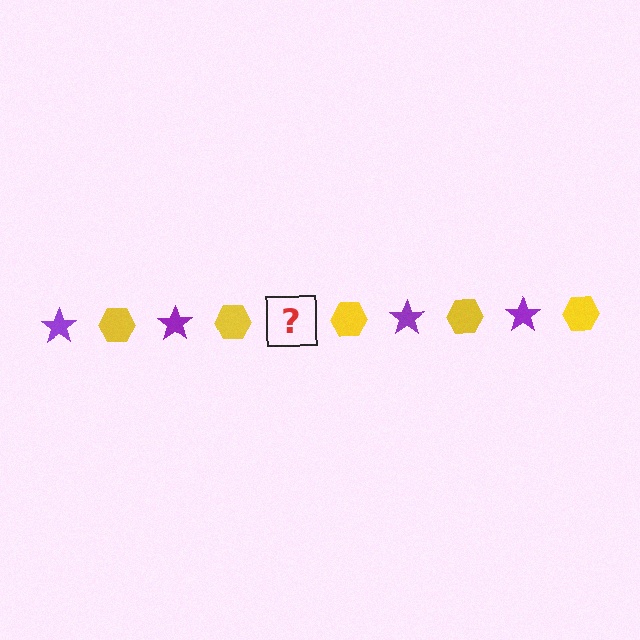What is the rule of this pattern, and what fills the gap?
The rule is that the pattern alternates between purple star and yellow hexagon. The gap should be filled with a purple star.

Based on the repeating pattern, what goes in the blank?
The blank should be a purple star.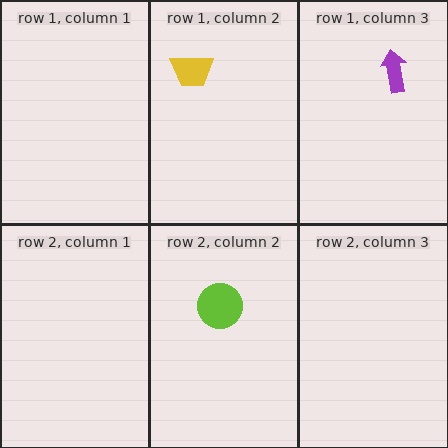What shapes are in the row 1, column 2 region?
The yellow trapezoid.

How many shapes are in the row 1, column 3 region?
1.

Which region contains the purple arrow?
The row 1, column 3 region.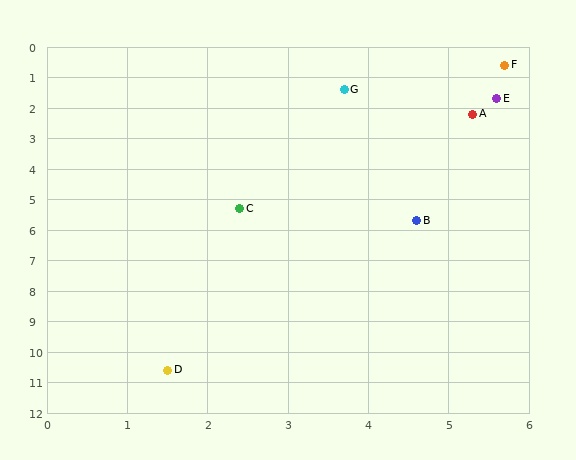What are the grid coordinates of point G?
Point G is at approximately (3.7, 1.4).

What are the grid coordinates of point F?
Point F is at approximately (5.7, 0.6).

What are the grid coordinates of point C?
Point C is at approximately (2.4, 5.3).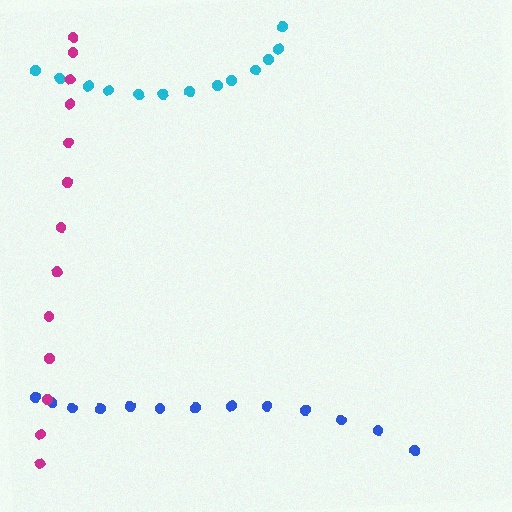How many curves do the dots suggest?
There are 3 distinct paths.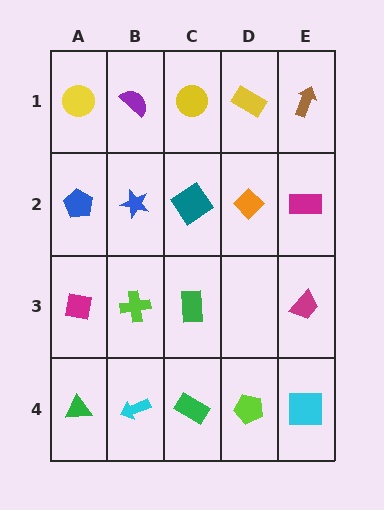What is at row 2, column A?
A blue pentagon.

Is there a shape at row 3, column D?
No, that cell is empty.